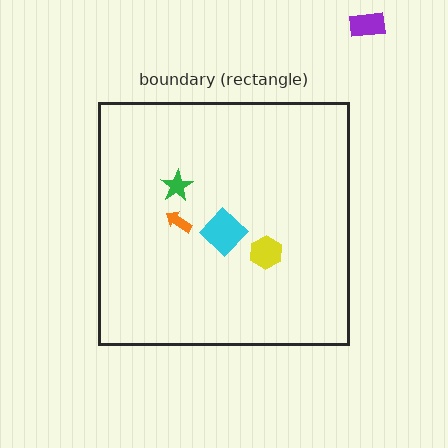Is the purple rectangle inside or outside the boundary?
Outside.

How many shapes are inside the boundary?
4 inside, 1 outside.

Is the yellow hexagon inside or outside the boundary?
Inside.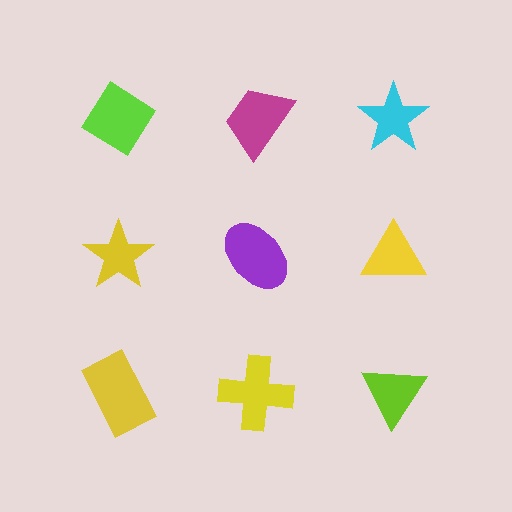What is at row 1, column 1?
A lime diamond.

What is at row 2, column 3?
A yellow triangle.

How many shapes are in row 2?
3 shapes.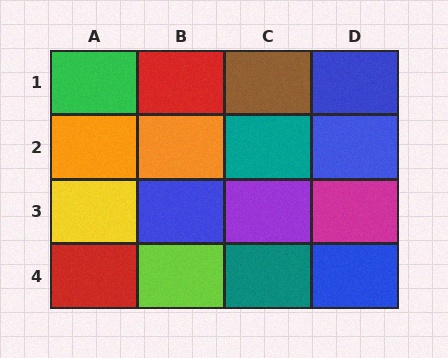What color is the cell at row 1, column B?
Red.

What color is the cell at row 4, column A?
Red.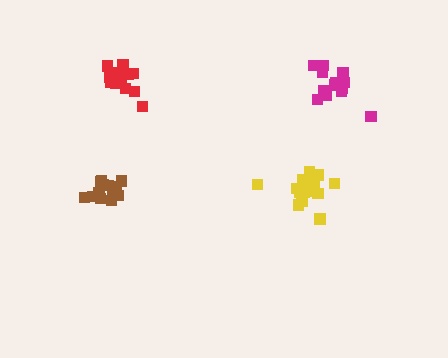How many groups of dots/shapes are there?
There are 4 groups.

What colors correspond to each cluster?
The clusters are colored: brown, yellow, red, magenta.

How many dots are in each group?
Group 1: 14 dots, Group 2: 18 dots, Group 3: 12 dots, Group 4: 15 dots (59 total).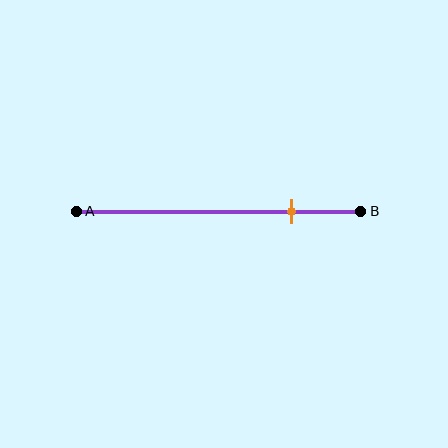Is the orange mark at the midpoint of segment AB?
No, the mark is at about 75% from A, not at the 50% midpoint.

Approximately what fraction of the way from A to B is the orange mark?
The orange mark is approximately 75% of the way from A to B.